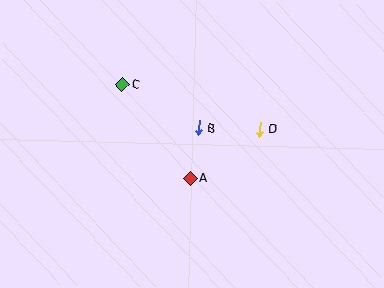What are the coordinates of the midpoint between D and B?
The midpoint between D and B is at (229, 128).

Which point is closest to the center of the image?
Point B at (199, 128) is closest to the center.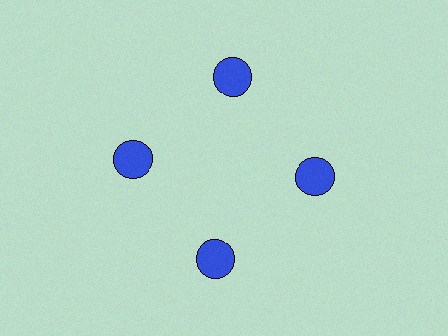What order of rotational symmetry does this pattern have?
This pattern has 4-fold rotational symmetry.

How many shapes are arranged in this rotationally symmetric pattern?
There are 4 shapes, arranged in 4 groups of 1.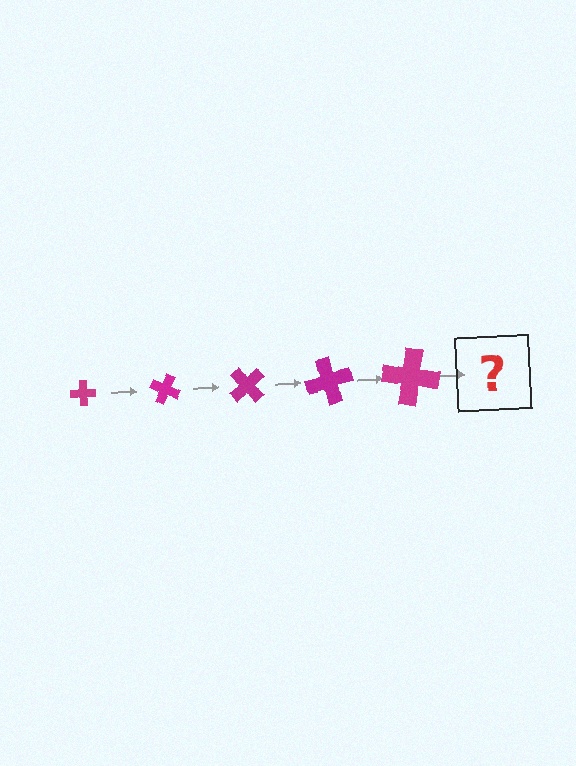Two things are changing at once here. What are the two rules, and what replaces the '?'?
The two rules are that the cross grows larger each step and it rotates 25 degrees each step. The '?' should be a cross, larger than the previous one and rotated 125 degrees from the start.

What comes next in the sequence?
The next element should be a cross, larger than the previous one and rotated 125 degrees from the start.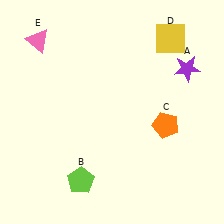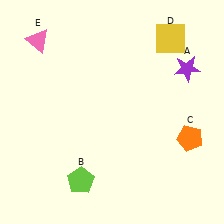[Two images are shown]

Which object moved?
The orange pentagon (C) moved right.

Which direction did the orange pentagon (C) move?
The orange pentagon (C) moved right.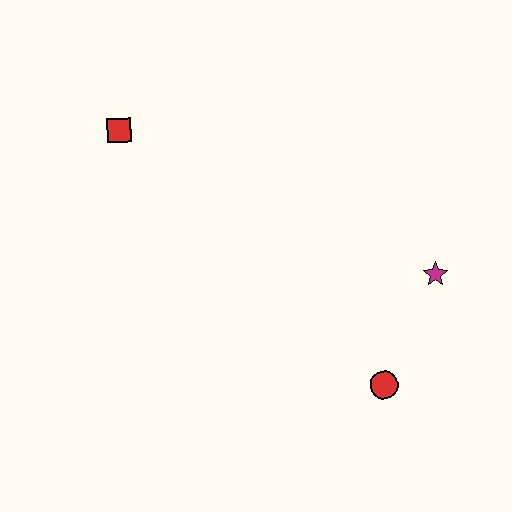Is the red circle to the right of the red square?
Yes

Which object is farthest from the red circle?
The red square is farthest from the red circle.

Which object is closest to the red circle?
The magenta star is closest to the red circle.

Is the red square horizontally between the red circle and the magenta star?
No